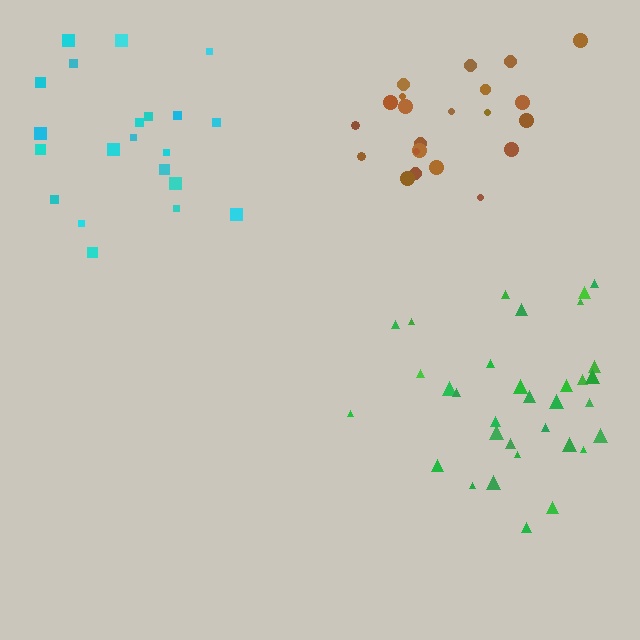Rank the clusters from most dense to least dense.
green, brown, cyan.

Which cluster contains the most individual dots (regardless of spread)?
Green (33).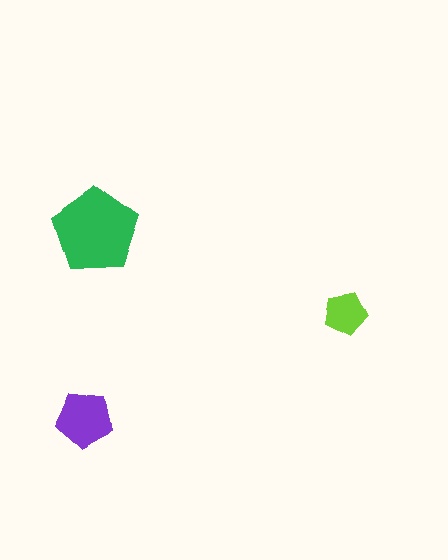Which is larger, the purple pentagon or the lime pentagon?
The purple one.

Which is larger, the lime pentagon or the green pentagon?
The green one.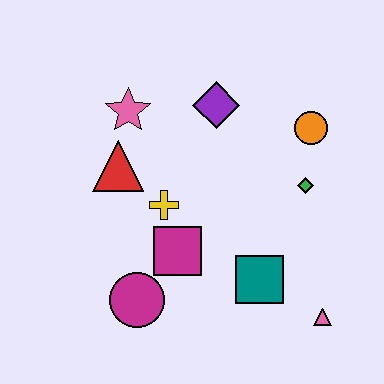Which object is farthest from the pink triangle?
The pink star is farthest from the pink triangle.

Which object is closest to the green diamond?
The orange circle is closest to the green diamond.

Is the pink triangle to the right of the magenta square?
Yes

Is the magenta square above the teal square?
Yes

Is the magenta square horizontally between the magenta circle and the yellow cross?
No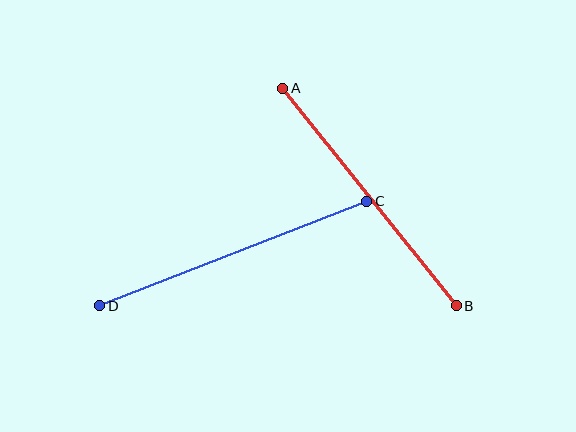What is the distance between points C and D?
The distance is approximately 287 pixels.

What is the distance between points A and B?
The distance is approximately 278 pixels.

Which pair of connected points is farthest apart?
Points C and D are farthest apart.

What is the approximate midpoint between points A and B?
The midpoint is at approximately (369, 197) pixels.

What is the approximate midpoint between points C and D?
The midpoint is at approximately (233, 253) pixels.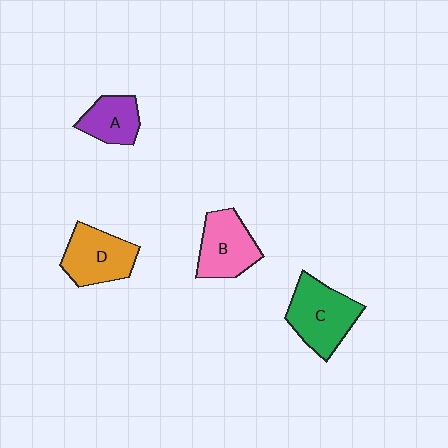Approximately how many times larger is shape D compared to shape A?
Approximately 1.4 times.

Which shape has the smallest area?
Shape A (purple).